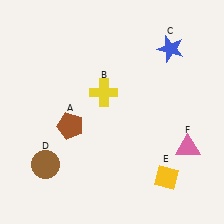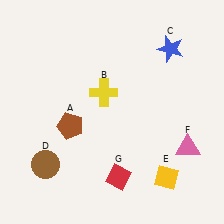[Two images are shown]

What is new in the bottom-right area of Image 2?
A red diamond (G) was added in the bottom-right area of Image 2.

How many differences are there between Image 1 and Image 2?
There is 1 difference between the two images.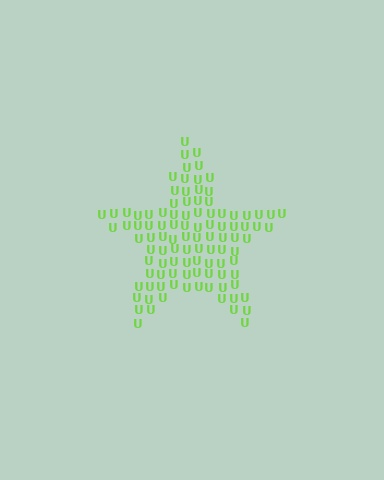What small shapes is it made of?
It is made of small letter U's.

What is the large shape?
The large shape is a star.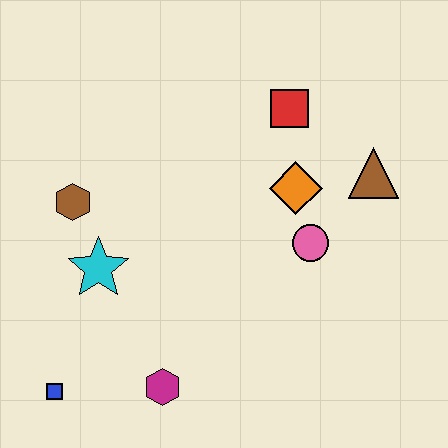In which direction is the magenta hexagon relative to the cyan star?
The magenta hexagon is below the cyan star.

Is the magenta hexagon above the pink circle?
No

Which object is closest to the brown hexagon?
The cyan star is closest to the brown hexagon.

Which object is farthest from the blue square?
The brown triangle is farthest from the blue square.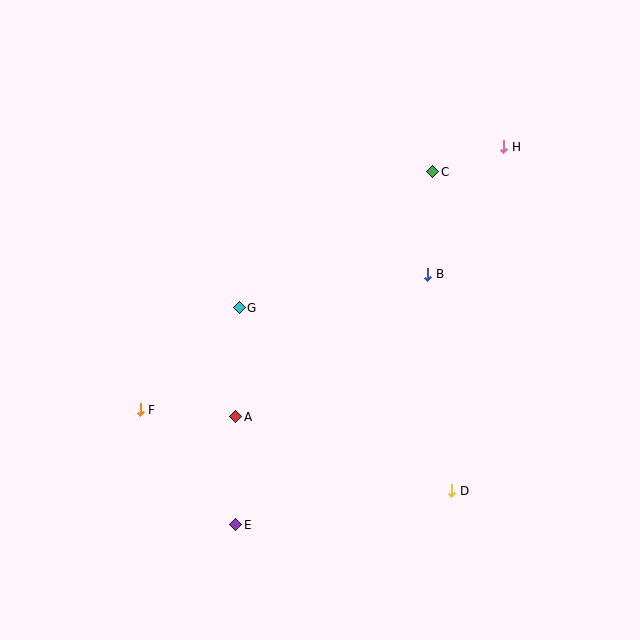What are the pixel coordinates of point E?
Point E is at (236, 525).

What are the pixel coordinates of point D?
Point D is at (452, 491).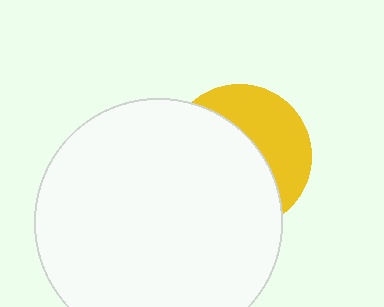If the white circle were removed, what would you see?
You would see the complete yellow circle.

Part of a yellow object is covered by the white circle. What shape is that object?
It is a circle.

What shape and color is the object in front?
The object in front is a white circle.